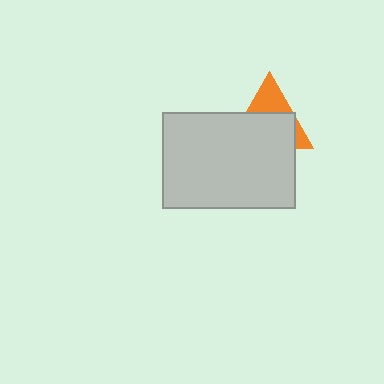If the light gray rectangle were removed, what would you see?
You would see the complete orange triangle.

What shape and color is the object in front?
The object in front is a light gray rectangle.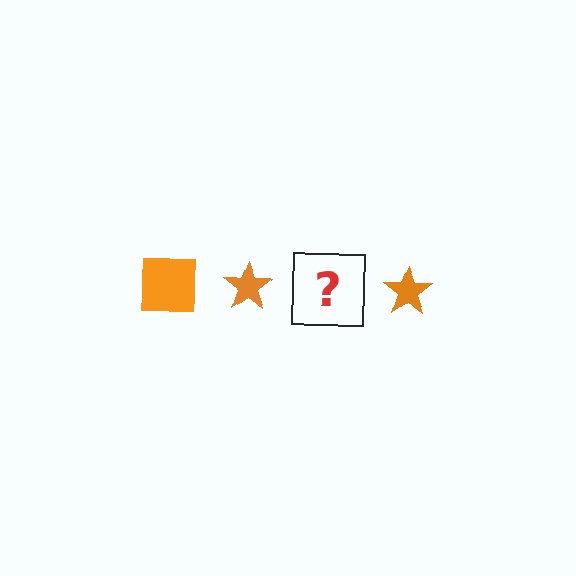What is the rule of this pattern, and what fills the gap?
The rule is that the pattern cycles through square, star shapes in orange. The gap should be filled with an orange square.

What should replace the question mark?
The question mark should be replaced with an orange square.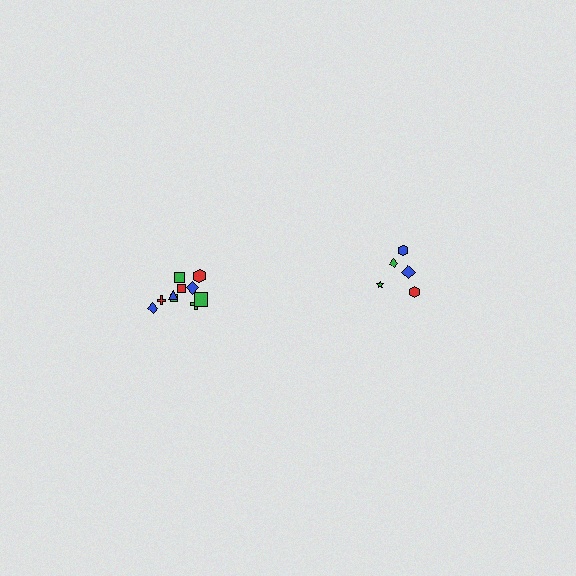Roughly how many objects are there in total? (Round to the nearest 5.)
Roughly 15 objects in total.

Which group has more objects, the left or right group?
The left group.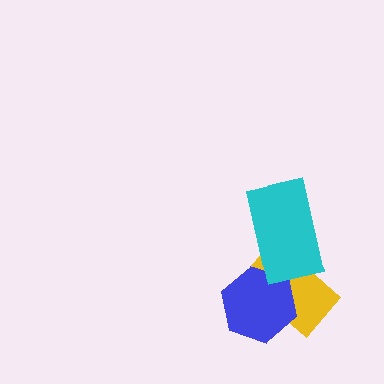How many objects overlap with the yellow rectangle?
2 objects overlap with the yellow rectangle.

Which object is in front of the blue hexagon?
The cyan rectangle is in front of the blue hexagon.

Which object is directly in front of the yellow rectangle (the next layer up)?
The blue hexagon is directly in front of the yellow rectangle.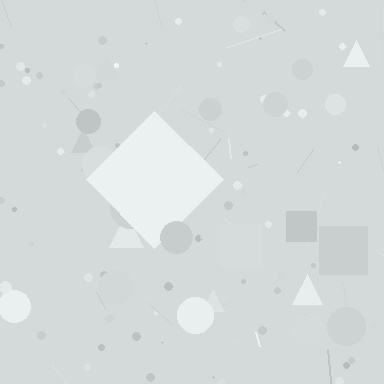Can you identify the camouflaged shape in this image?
The camouflaged shape is a diamond.